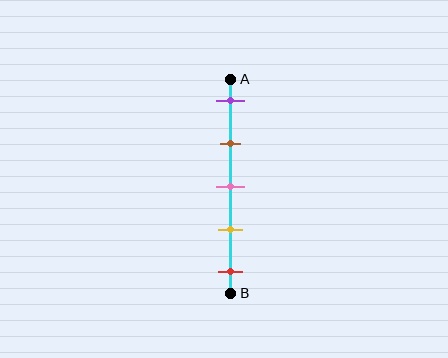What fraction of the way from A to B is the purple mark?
The purple mark is approximately 10% (0.1) of the way from A to B.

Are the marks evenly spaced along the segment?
Yes, the marks are approximately evenly spaced.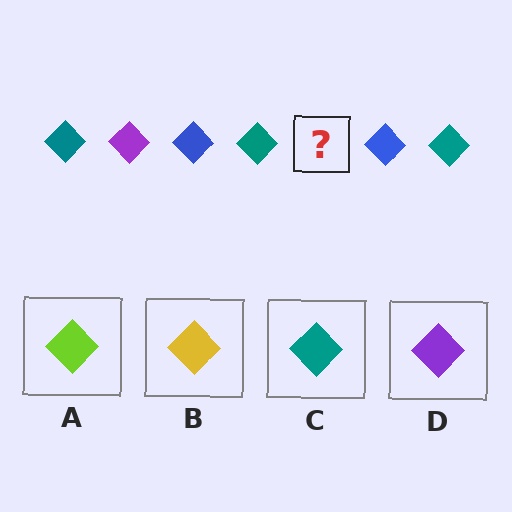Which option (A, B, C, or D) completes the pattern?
D.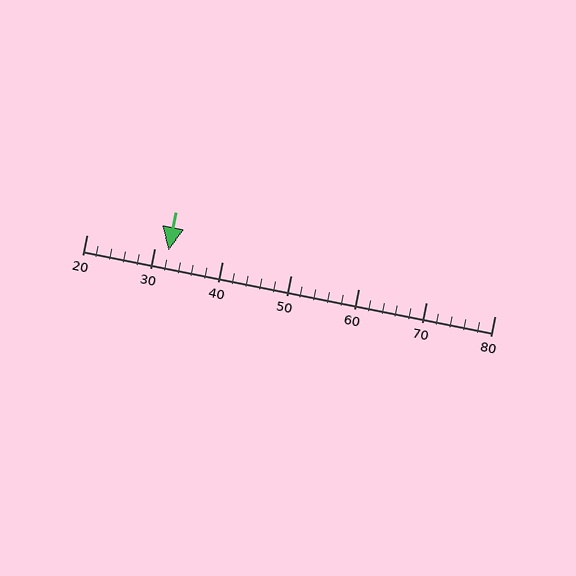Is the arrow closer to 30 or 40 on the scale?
The arrow is closer to 30.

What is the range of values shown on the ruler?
The ruler shows values from 20 to 80.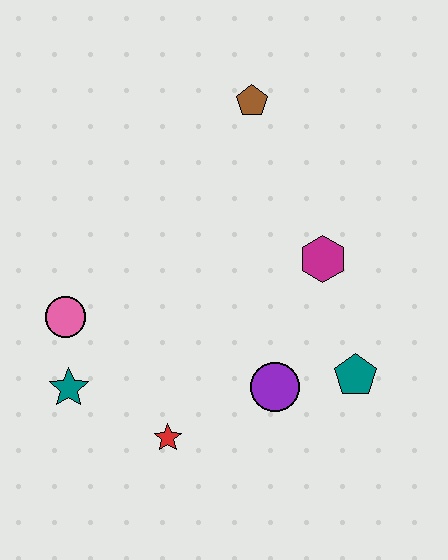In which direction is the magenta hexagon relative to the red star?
The magenta hexagon is above the red star.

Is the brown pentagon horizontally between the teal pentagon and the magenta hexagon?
No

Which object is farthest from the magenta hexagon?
The teal star is farthest from the magenta hexagon.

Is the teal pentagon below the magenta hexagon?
Yes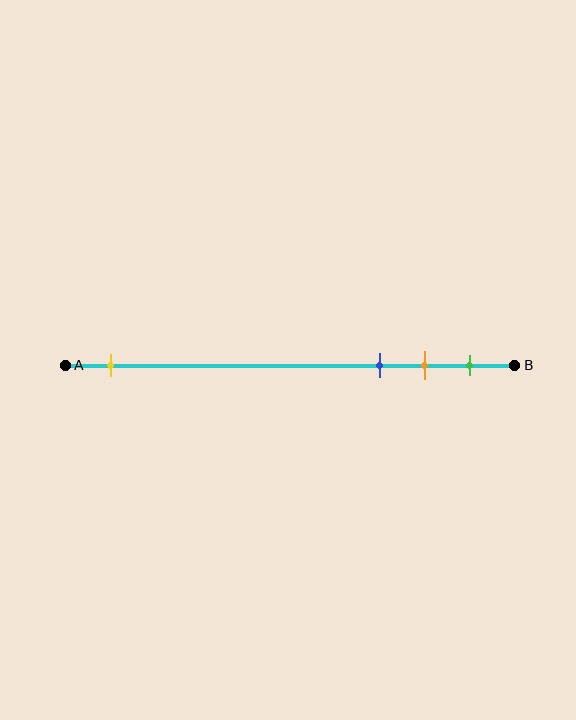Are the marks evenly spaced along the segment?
No, the marks are not evenly spaced.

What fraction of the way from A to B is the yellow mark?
The yellow mark is approximately 10% (0.1) of the way from A to B.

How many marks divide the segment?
There are 4 marks dividing the segment.